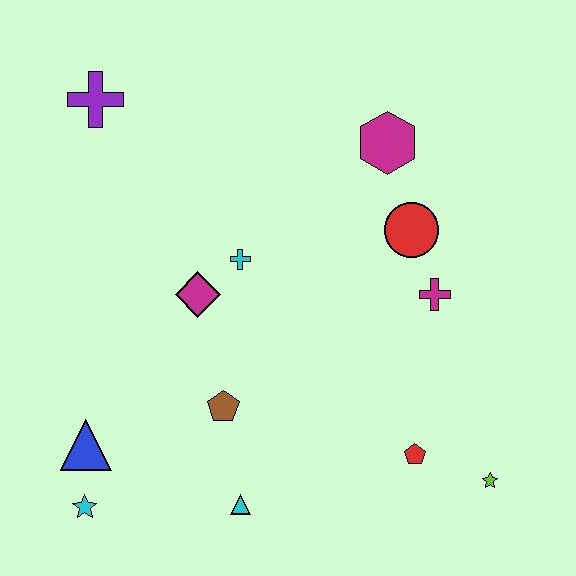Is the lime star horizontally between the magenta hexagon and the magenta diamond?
No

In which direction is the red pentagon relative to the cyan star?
The red pentagon is to the right of the cyan star.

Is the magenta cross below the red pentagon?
No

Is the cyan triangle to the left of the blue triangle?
No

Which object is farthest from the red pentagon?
The purple cross is farthest from the red pentagon.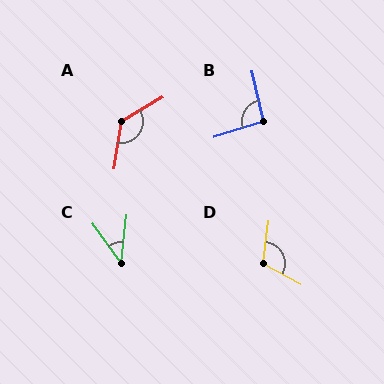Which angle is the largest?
A, at approximately 130 degrees.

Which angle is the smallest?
C, at approximately 43 degrees.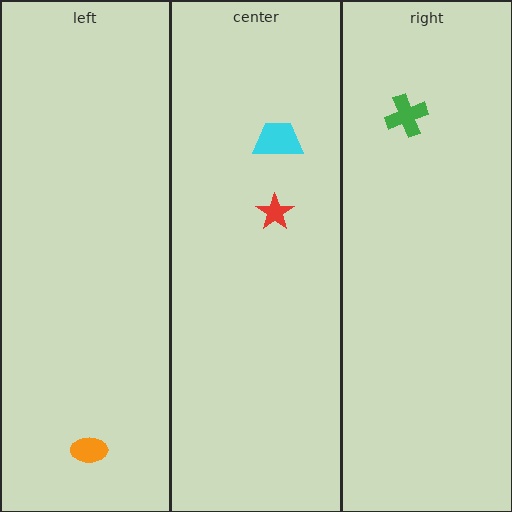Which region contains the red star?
The center region.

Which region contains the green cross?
The right region.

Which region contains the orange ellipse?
The left region.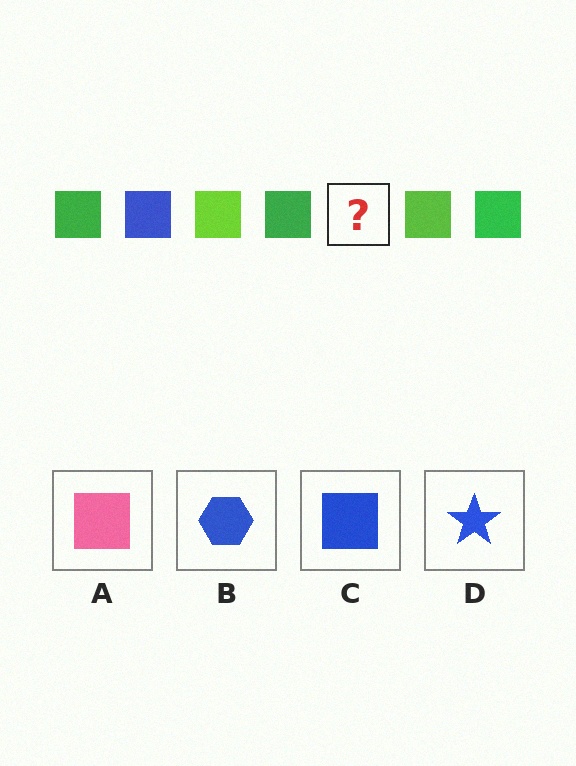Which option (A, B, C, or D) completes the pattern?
C.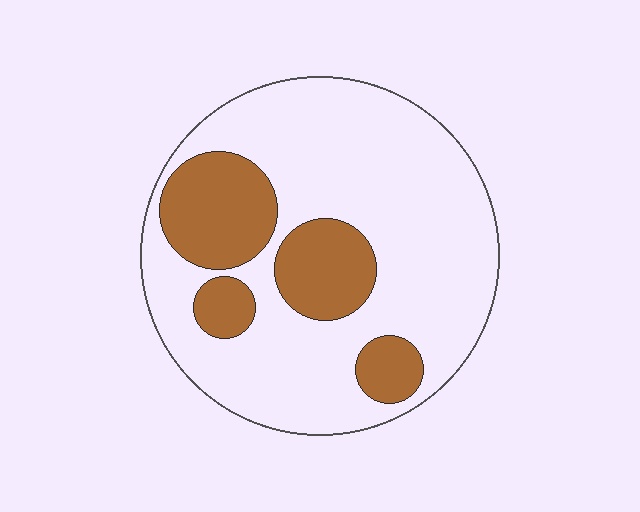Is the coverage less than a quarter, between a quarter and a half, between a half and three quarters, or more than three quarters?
Between a quarter and a half.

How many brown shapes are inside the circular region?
4.